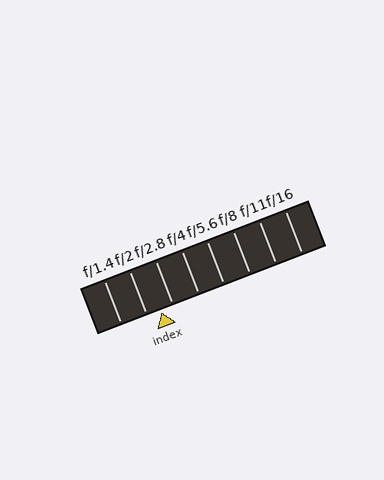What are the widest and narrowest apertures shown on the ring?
The widest aperture shown is f/1.4 and the narrowest is f/16.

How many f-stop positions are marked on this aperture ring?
There are 8 f-stop positions marked.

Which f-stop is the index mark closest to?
The index mark is closest to f/2.8.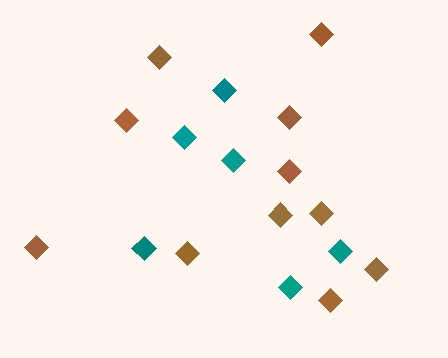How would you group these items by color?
There are 2 groups: one group of teal diamonds (6) and one group of brown diamonds (11).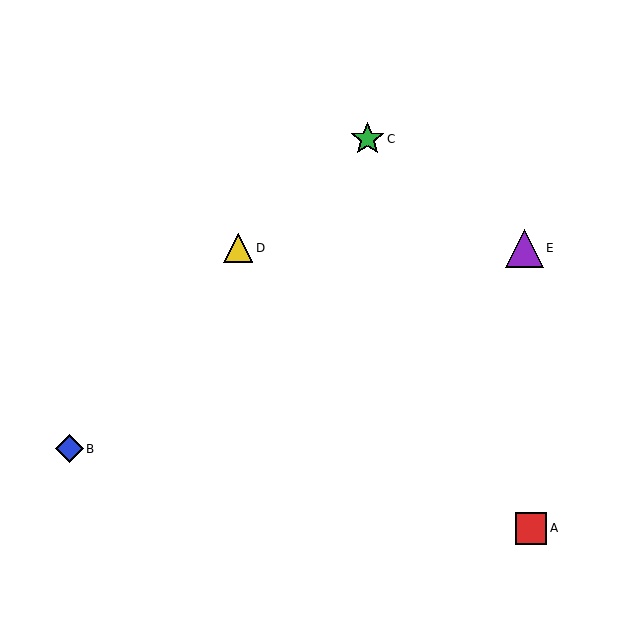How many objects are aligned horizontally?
2 objects (D, E) are aligned horizontally.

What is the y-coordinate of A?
Object A is at y≈528.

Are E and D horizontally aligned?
Yes, both are at y≈248.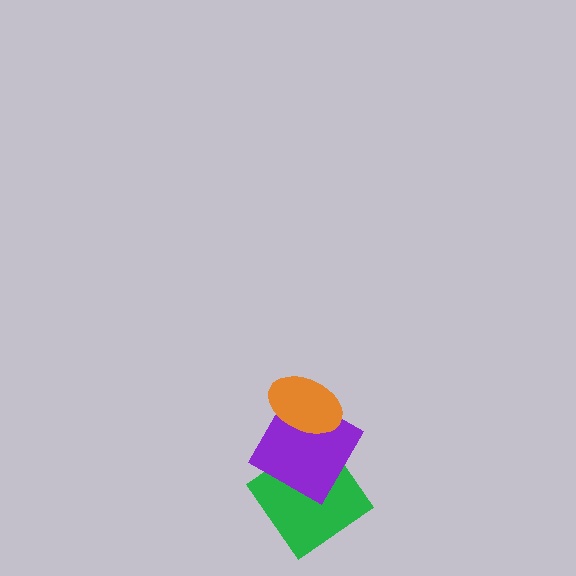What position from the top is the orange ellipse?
The orange ellipse is 1st from the top.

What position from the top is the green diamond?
The green diamond is 3rd from the top.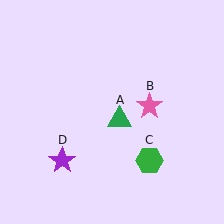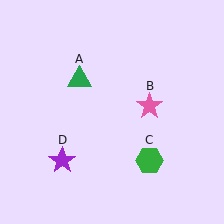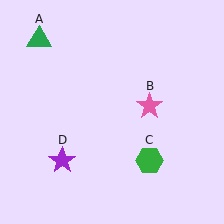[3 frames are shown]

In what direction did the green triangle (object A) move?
The green triangle (object A) moved up and to the left.